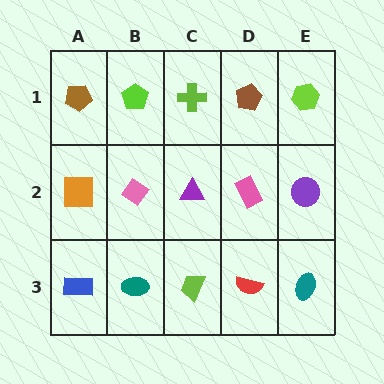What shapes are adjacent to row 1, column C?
A purple triangle (row 2, column C), a lime pentagon (row 1, column B), a brown pentagon (row 1, column D).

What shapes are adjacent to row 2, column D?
A brown pentagon (row 1, column D), a red semicircle (row 3, column D), a purple triangle (row 2, column C), a purple circle (row 2, column E).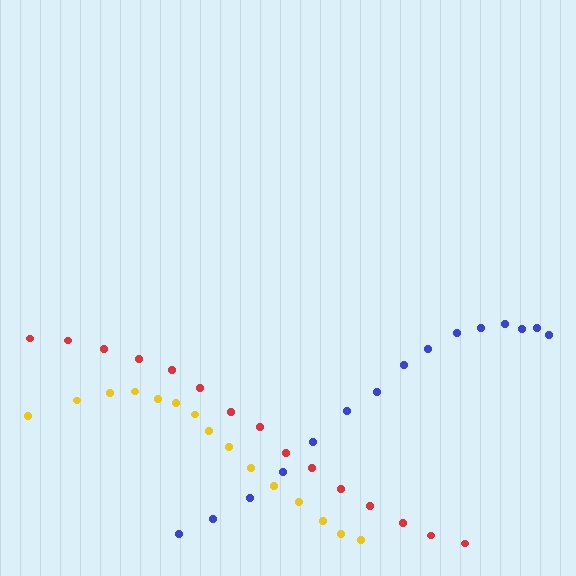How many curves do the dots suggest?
There are 3 distinct paths.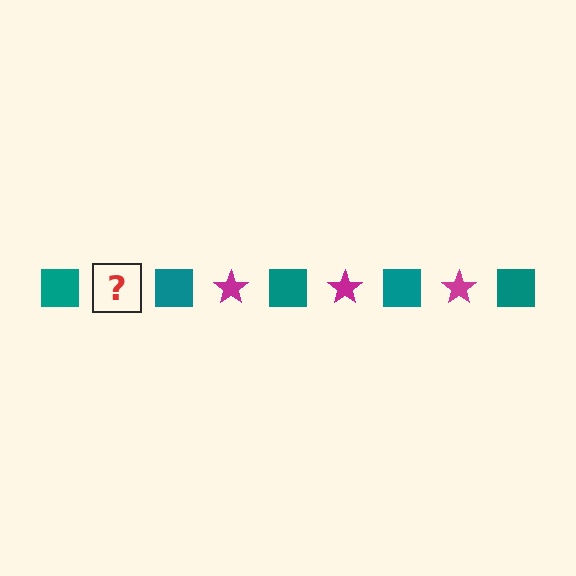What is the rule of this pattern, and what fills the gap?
The rule is that the pattern alternates between teal square and magenta star. The gap should be filled with a magenta star.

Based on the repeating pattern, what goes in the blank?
The blank should be a magenta star.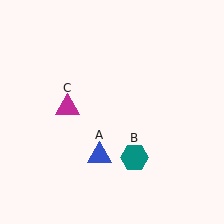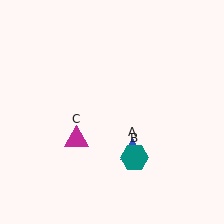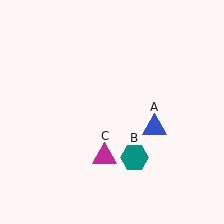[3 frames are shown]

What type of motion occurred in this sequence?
The blue triangle (object A), magenta triangle (object C) rotated counterclockwise around the center of the scene.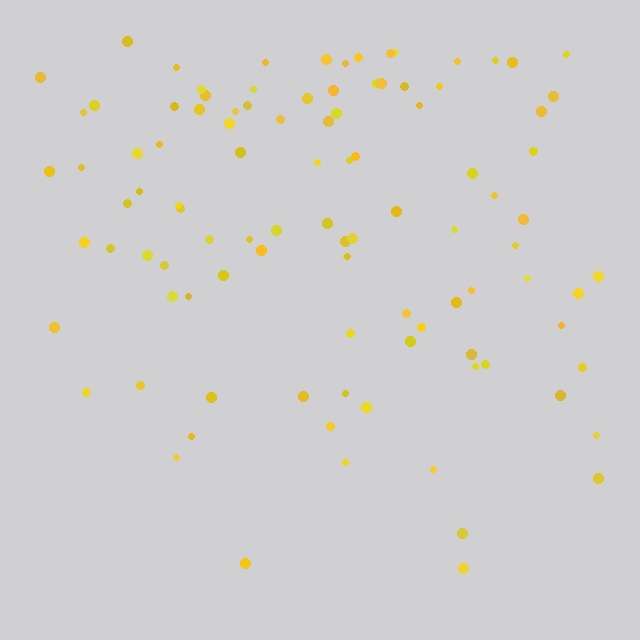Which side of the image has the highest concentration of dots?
The top.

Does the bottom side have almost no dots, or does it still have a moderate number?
Still a moderate number, just noticeably fewer than the top.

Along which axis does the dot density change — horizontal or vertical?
Vertical.